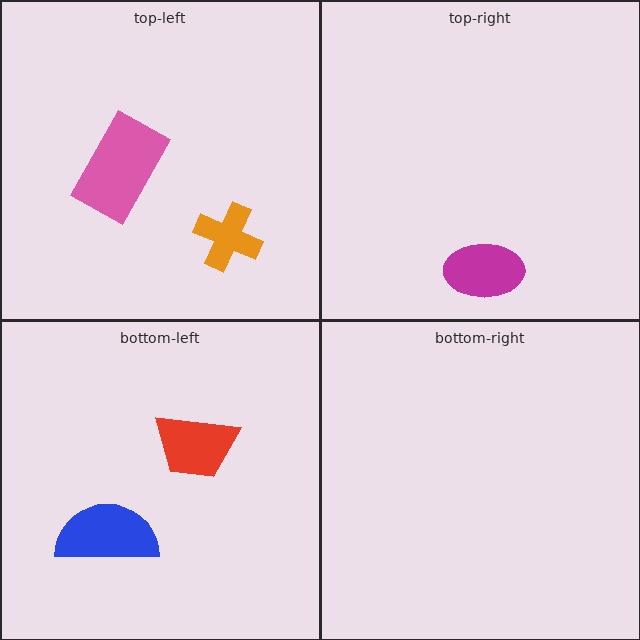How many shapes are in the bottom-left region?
2.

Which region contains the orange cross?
The top-left region.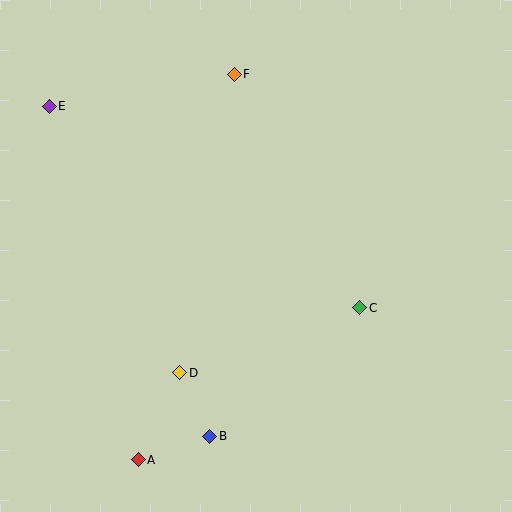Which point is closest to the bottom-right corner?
Point C is closest to the bottom-right corner.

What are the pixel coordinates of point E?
Point E is at (49, 106).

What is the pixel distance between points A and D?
The distance between A and D is 97 pixels.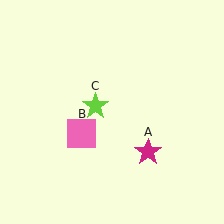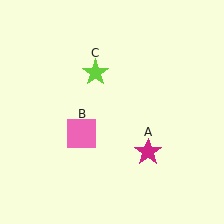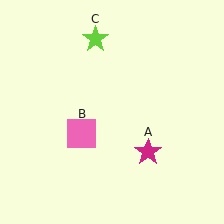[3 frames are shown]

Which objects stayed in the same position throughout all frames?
Magenta star (object A) and pink square (object B) remained stationary.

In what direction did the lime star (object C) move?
The lime star (object C) moved up.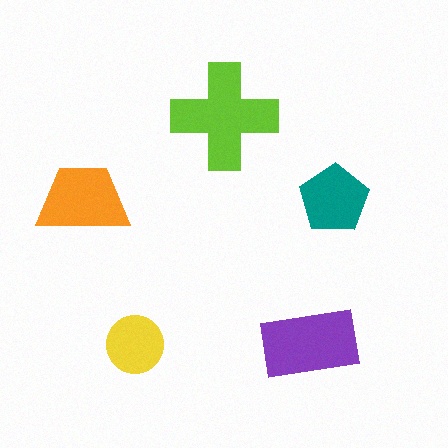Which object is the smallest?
The yellow circle.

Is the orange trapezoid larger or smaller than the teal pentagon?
Larger.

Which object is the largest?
The lime cross.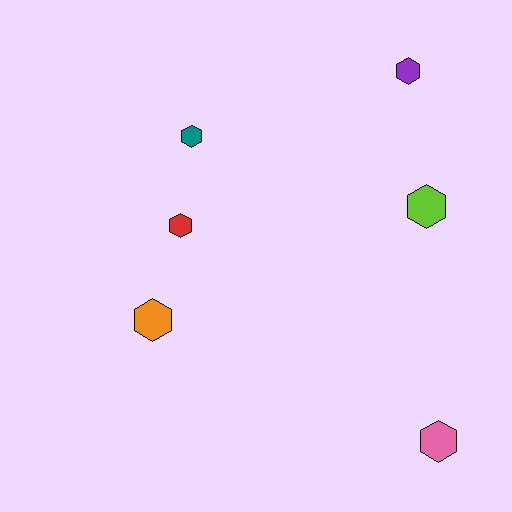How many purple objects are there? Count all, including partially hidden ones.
There is 1 purple object.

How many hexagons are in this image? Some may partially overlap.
There are 6 hexagons.